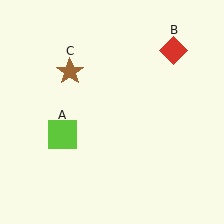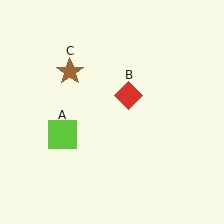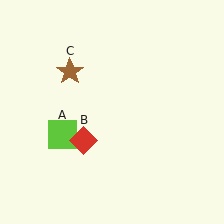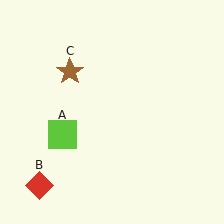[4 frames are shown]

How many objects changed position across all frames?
1 object changed position: red diamond (object B).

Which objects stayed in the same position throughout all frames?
Lime square (object A) and brown star (object C) remained stationary.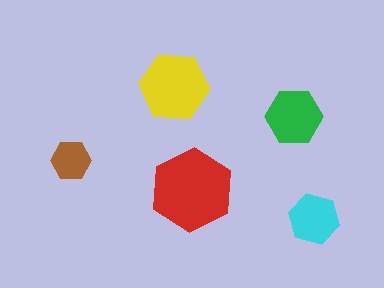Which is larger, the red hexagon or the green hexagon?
The red one.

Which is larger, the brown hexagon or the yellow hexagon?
The yellow one.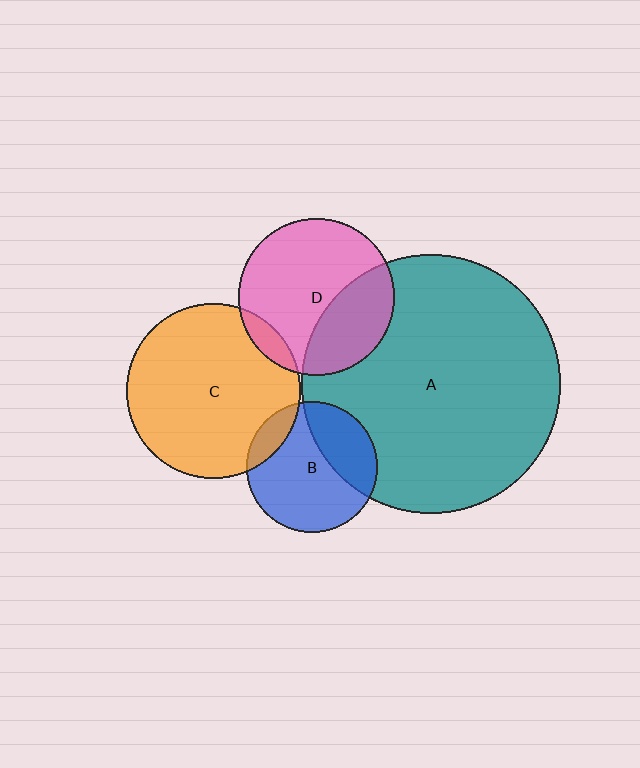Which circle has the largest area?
Circle A (teal).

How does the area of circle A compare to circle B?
Approximately 3.9 times.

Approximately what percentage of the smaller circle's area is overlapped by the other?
Approximately 10%.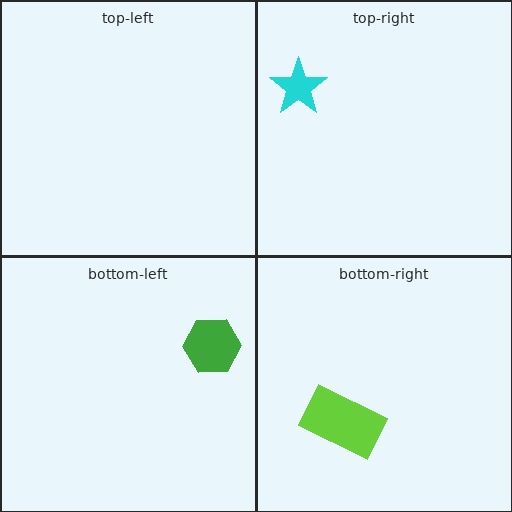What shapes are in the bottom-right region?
The lime rectangle.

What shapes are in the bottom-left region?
The green hexagon.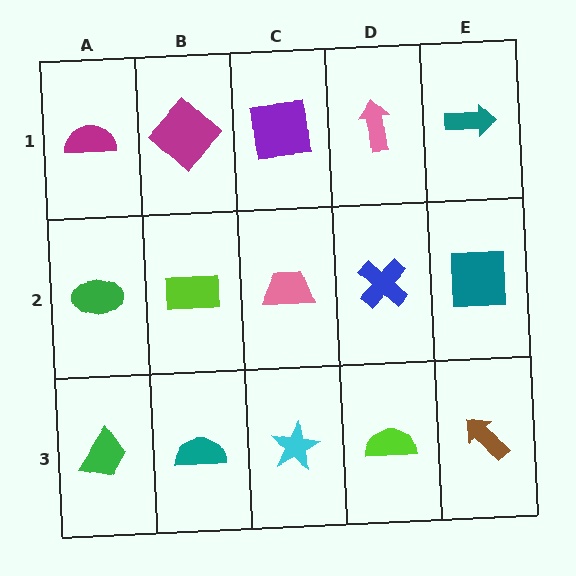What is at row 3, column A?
A green trapezoid.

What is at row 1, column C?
A purple square.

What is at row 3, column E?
A brown arrow.